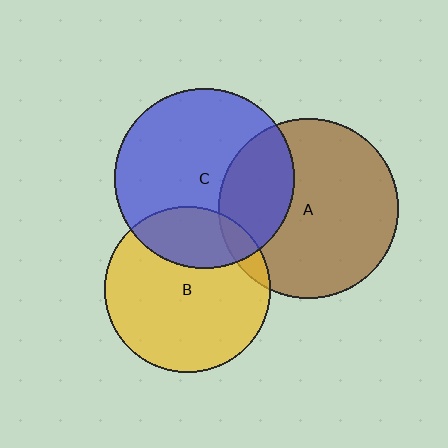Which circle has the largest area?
Circle C (blue).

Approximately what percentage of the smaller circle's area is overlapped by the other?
Approximately 30%.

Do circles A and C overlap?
Yes.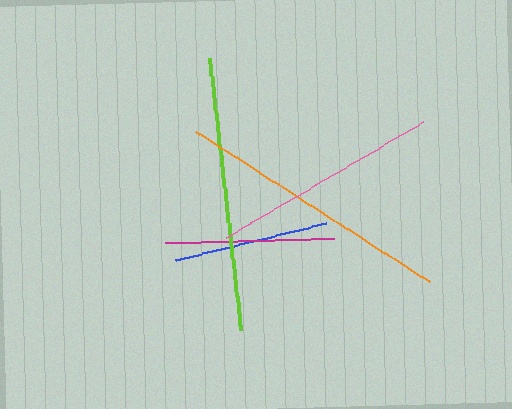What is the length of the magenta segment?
The magenta segment is approximately 169 pixels long.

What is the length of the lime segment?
The lime segment is approximately 275 pixels long.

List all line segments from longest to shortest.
From longest to shortest: orange, lime, pink, magenta, blue.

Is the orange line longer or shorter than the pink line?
The orange line is longer than the pink line.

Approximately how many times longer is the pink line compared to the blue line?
The pink line is approximately 1.5 times the length of the blue line.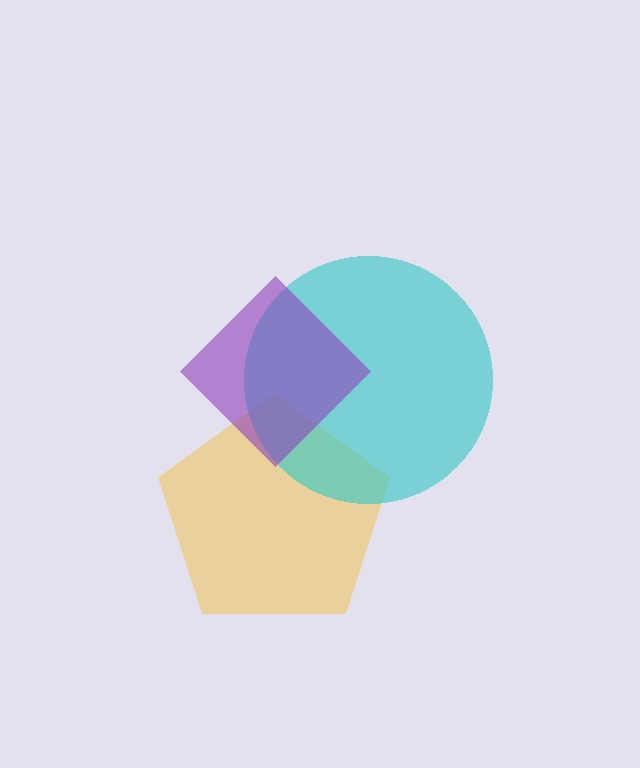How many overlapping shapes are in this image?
There are 3 overlapping shapes in the image.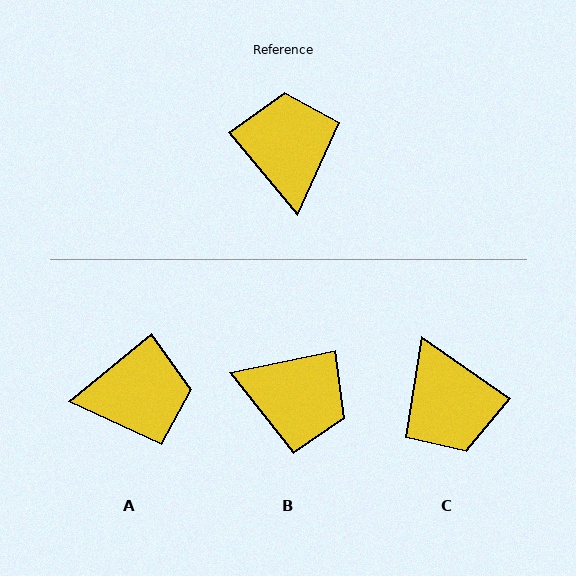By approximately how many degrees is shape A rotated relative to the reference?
Approximately 90 degrees clockwise.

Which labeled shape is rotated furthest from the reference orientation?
C, about 164 degrees away.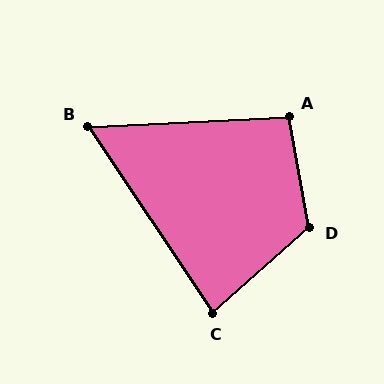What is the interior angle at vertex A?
Approximately 98 degrees (obtuse).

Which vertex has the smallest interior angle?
B, at approximately 59 degrees.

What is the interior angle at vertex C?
Approximately 82 degrees (acute).